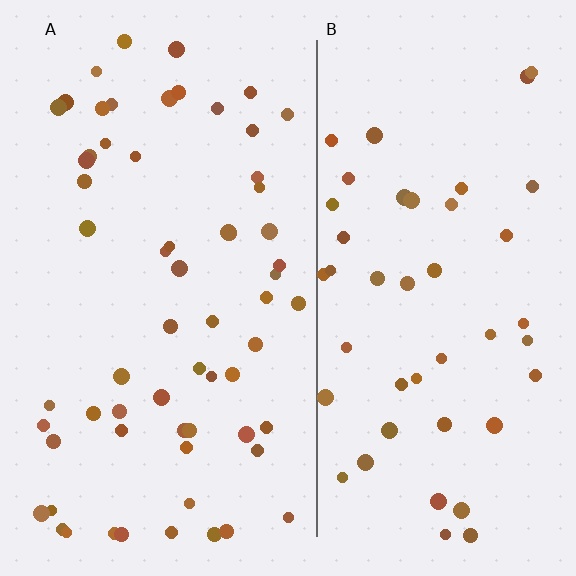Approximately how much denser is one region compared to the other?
Approximately 1.3× — region A over region B.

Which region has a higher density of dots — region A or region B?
A (the left).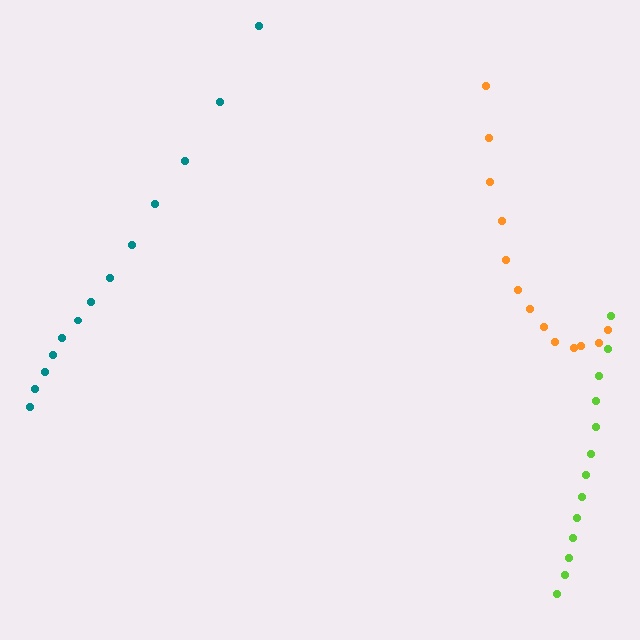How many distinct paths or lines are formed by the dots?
There are 3 distinct paths.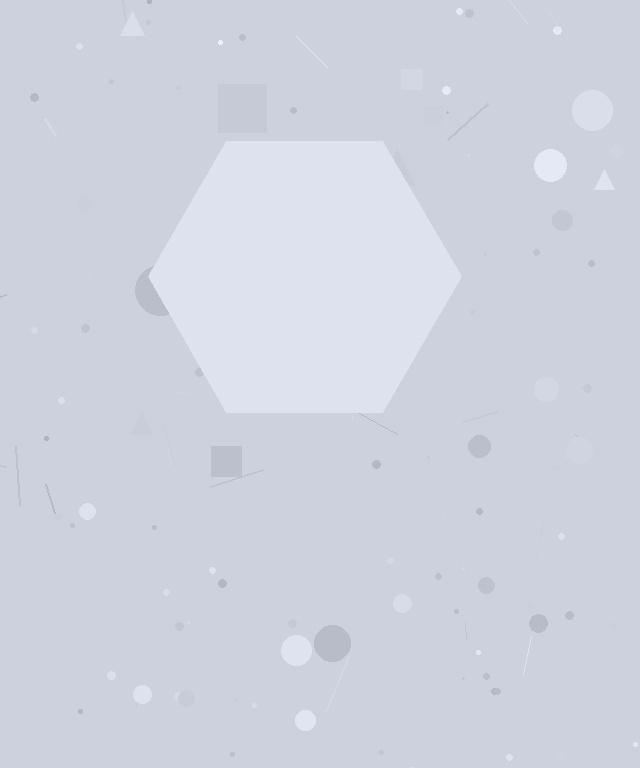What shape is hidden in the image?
A hexagon is hidden in the image.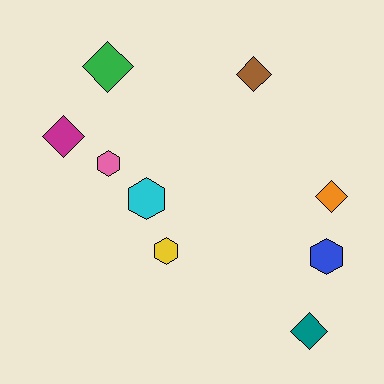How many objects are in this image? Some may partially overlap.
There are 9 objects.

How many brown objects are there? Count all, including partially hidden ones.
There is 1 brown object.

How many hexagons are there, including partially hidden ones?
There are 4 hexagons.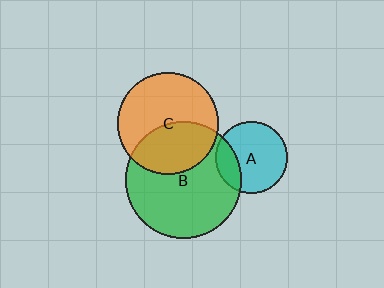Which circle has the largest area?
Circle B (green).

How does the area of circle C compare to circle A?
Approximately 2.0 times.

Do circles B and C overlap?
Yes.